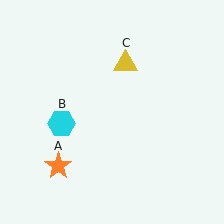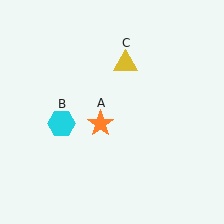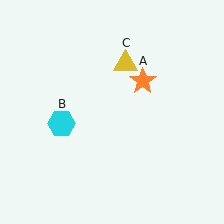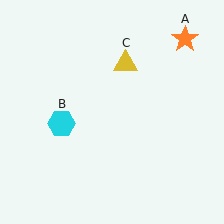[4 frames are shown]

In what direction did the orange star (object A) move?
The orange star (object A) moved up and to the right.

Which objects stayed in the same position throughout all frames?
Cyan hexagon (object B) and yellow triangle (object C) remained stationary.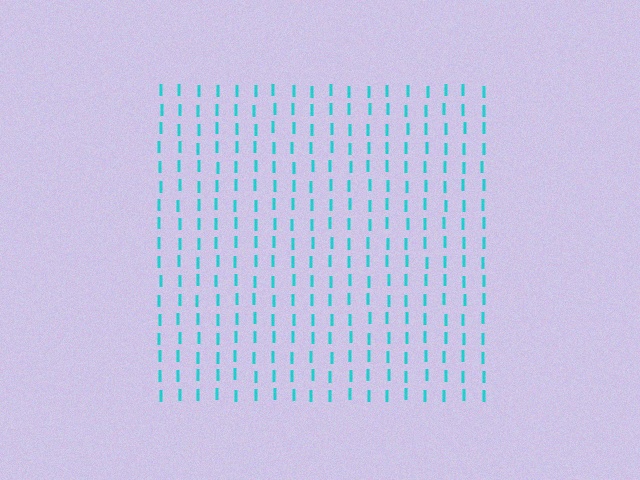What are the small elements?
The small elements are letter I's.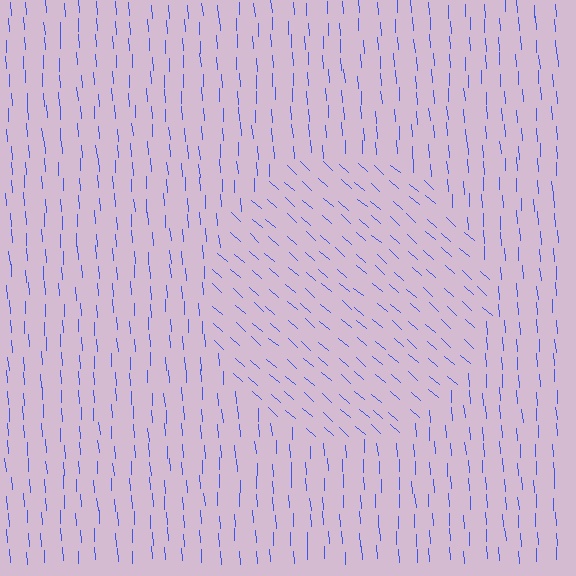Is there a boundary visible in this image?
Yes, there is a texture boundary formed by a change in line orientation.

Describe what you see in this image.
The image is filled with small blue line segments. A circle region in the image has lines oriented differently from the surrounding lines, creating a visible texture boundary.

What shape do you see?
I see a circle.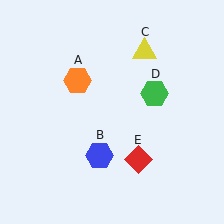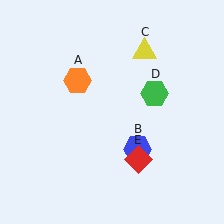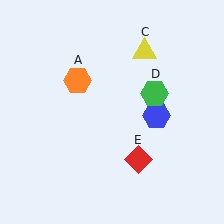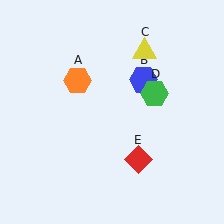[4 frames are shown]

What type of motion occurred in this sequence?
The blue hexagon (object B) rotated counterclockwise around the center of the scene.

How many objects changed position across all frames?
1 object changed position: blue hexagon (object B).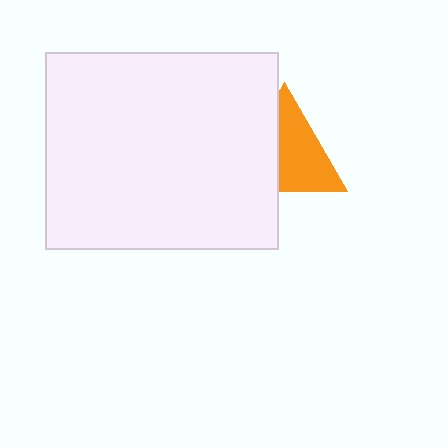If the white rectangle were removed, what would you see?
You would see the complete orange triangle.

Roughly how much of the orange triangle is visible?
About half of it is visible (roughly 58%).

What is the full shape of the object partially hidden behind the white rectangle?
The partially hidden object is an orange triangle.